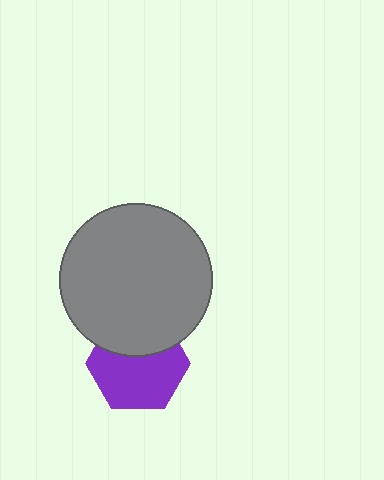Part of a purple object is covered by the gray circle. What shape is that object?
It is a hexagon.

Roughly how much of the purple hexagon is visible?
About half of it is visible (roughly 65%).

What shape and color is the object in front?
The object in front is a gray circle.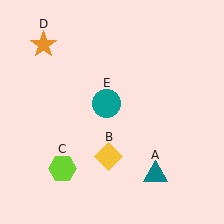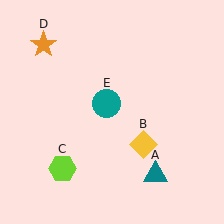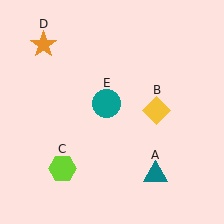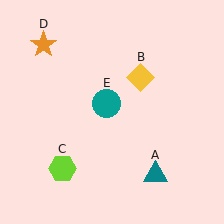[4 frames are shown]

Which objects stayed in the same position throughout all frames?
Teal triangle (object A) and lime hexagon (object C) and orange star (object D) and teal circle (object E) remained stationary.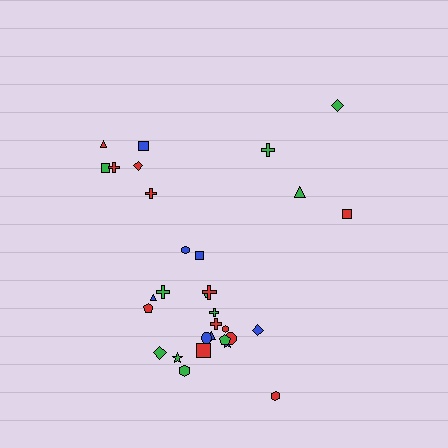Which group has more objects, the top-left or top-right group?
The top-left group.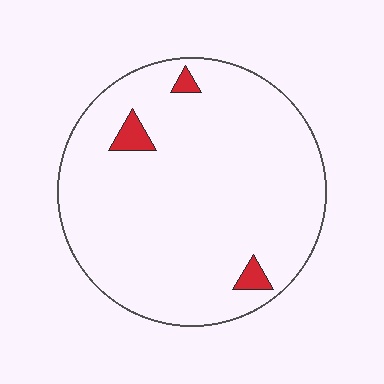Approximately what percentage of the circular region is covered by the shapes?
Approximately 5%.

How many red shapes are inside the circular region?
3.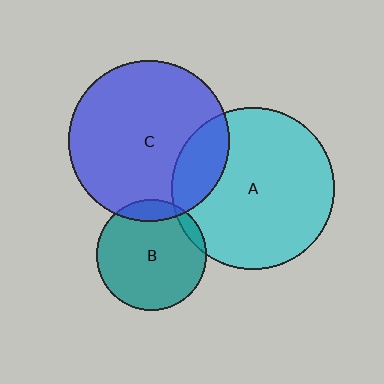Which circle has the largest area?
Circle A (cyan).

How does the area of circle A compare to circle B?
Approximately 2.2 times.